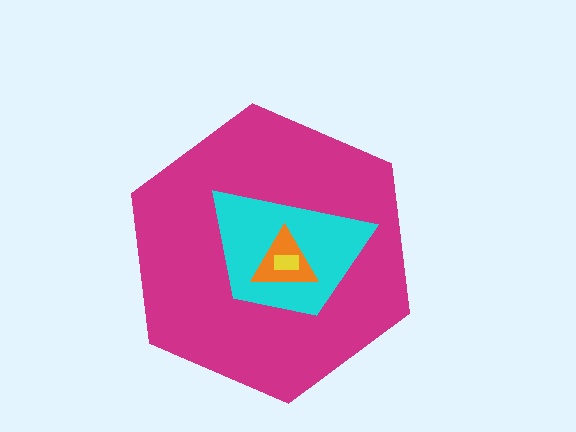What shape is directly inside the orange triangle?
The yellow rectangle.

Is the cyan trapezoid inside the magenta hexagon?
Yes.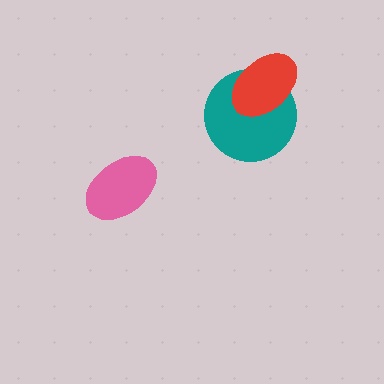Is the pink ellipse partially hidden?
No, no other shape covers it.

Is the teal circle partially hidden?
Yes, it is partially covered by another shape.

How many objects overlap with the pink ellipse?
0 objects overlap with the pink ellipse.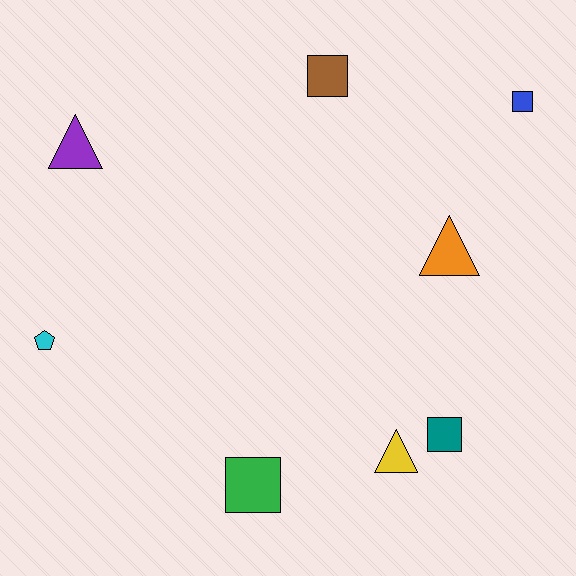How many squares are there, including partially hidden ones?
There are 4 squares.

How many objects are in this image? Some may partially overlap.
There are 8 objects.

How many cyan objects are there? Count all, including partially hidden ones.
There is 1 cyan object.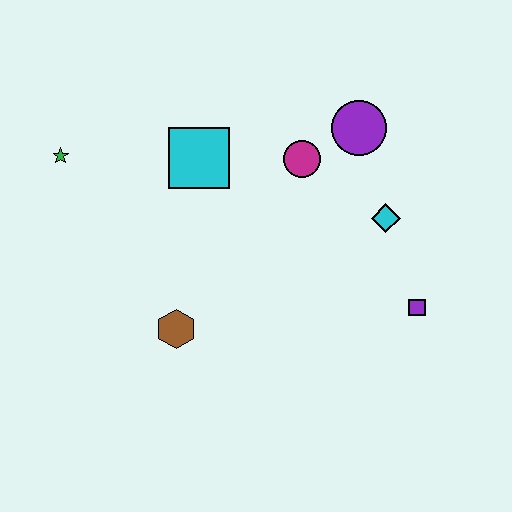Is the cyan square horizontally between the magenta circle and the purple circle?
No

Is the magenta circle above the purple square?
Yes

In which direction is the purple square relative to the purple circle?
The purple square is below the purple circle.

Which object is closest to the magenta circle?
The purple circle is closest to the magenta circle.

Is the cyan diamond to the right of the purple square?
No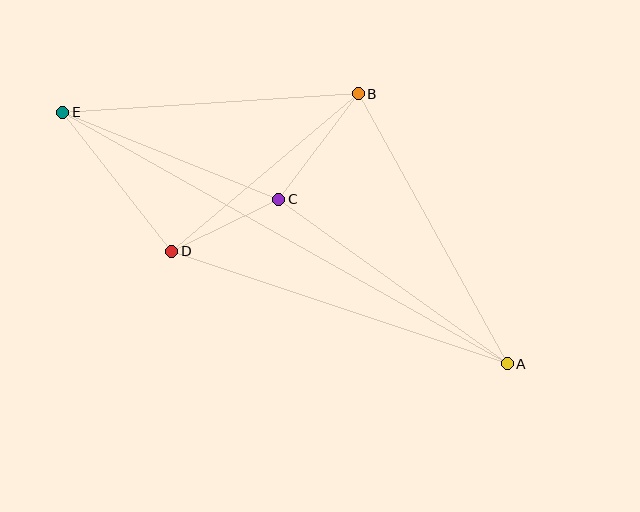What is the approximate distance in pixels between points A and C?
The distance between A and C is approximately 282 pixels.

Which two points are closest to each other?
Points C and D are closest to each other.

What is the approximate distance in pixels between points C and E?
The distance between C and E is approximately 233 pixels.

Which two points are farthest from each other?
Points A and E are farthest from each other.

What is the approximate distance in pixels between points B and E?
The distance between B and E is approximately 296 pixels.